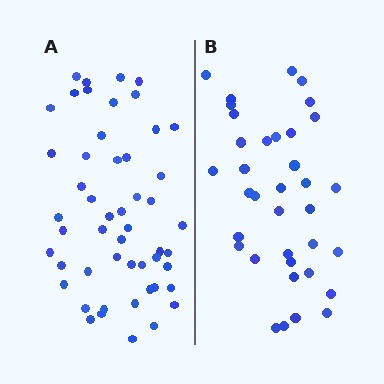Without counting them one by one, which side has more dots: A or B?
Region A (the left region) has more dots.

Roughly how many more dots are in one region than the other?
Region A has approximately 15 more dots than region B.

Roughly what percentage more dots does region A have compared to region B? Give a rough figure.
About 40% more.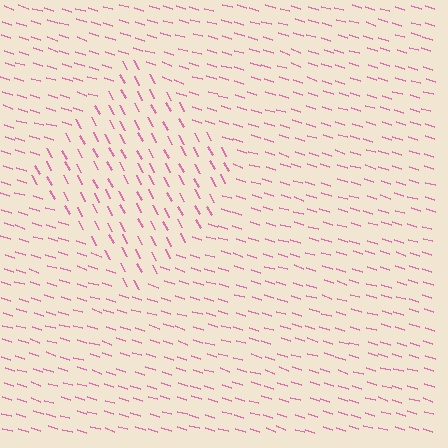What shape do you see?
I see a diamond.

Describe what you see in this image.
The image is filled with small pink line segments. A diamond region in the image has lines oriented differently from the surrounding lines, creating a visible texture boundary.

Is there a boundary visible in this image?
Yes, there is a texture boundary formed by a change in line orientation.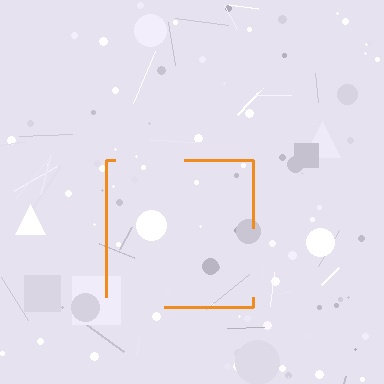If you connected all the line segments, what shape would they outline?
They would outline a square.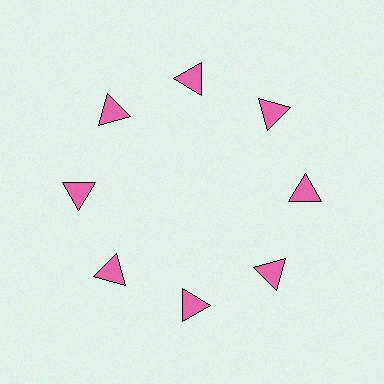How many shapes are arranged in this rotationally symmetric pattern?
There are 8 shapes, arranged in 8 groups of 1.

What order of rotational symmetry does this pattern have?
This pattern has 8-fold rotational symmetry.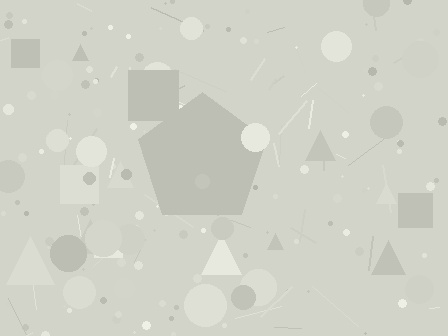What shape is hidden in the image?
A pentagon is hidden in the image.